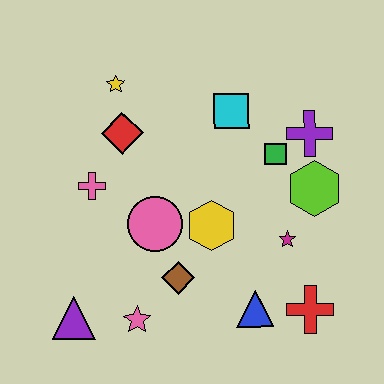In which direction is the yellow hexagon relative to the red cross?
The yellow hexagon is to the left of the red cross.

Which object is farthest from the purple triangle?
The purple cross is farthest from the purple triangle.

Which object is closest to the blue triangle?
The red cross is closest to the blue triangle.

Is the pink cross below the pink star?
No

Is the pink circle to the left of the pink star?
No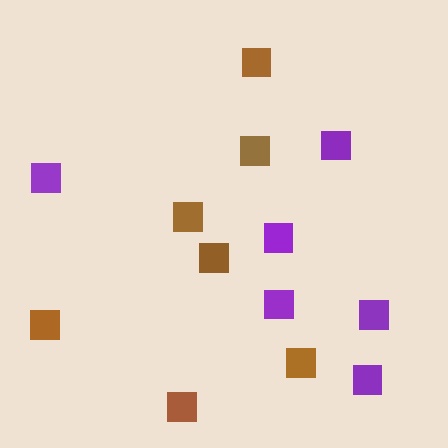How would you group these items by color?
There are 2 groups: one group of purple squares (6) and one group of brown squares (7).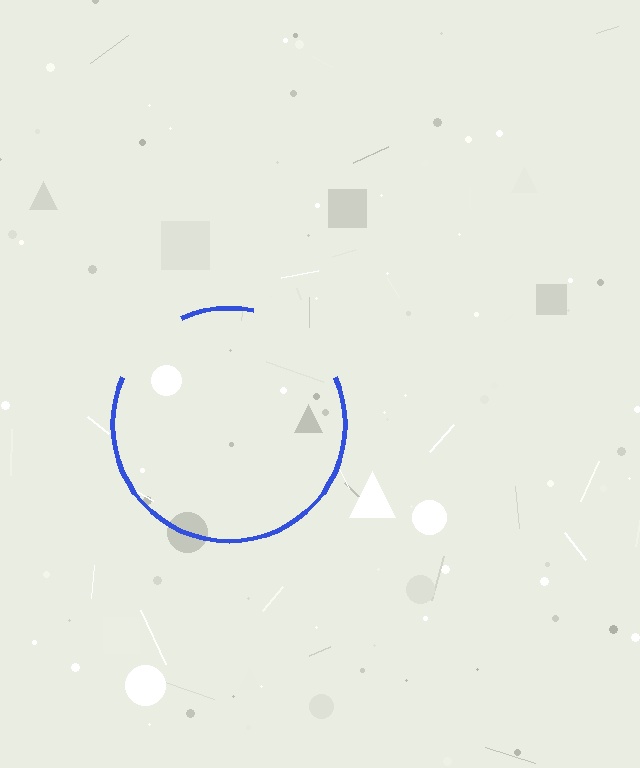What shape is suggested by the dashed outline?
The dashed outline suggests a circle.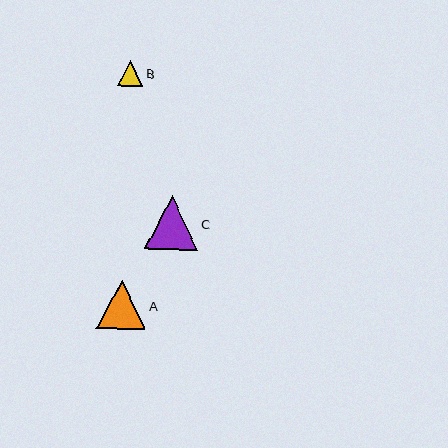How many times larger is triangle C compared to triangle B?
Triangle C is approximately 2.1 times the size of triangle B.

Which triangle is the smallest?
Triangle B is the smallest with a size of approximately 25 pixels.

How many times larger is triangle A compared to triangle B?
Triangle A is approximately 1.9 times the size of triangle B.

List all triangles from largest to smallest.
From largest to smallest: C, A, B.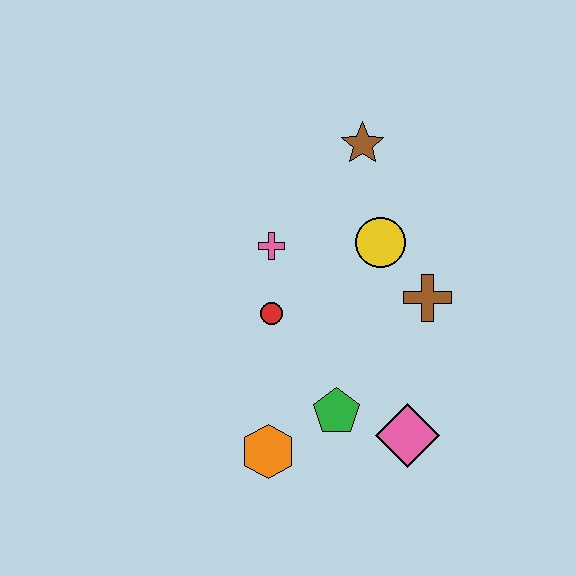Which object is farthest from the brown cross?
The orange hexagon is farthest from the brown cross.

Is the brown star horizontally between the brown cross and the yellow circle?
No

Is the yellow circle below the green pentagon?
No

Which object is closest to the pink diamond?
The green pentagon is closest to the pink diamond.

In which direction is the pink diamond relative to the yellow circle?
The pink diamond is below the yellow circle.